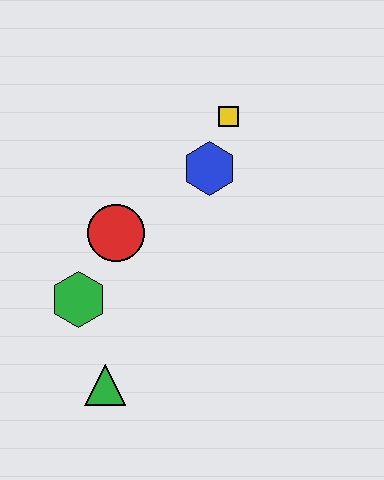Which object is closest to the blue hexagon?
The yellow square is closest to the blue hexagon.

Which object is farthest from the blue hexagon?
The green triangle is farthest from the blue hexagon.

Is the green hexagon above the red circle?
No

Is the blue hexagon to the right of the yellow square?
No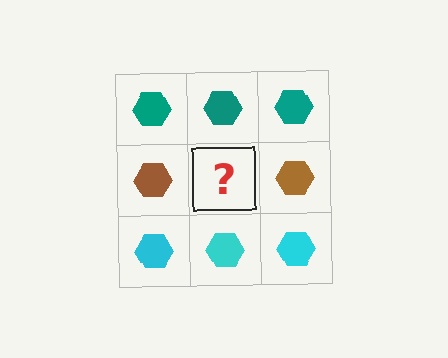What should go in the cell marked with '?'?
The missing cell should contain a brown hexagon.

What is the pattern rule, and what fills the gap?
The rule is that each row has a consistent color. The gap should be filled with a brown hexagon.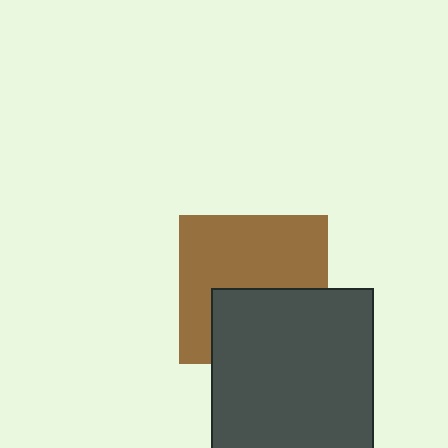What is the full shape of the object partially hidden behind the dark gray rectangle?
The partially hidden object is a brown square.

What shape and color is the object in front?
The object in front is a dark gray rectangle.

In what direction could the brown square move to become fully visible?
The brown square could move up. That would shift it out from behind the dark gray rectangle entirely.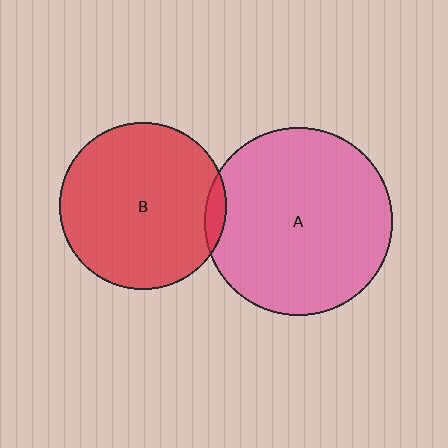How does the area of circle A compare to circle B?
Approximately 1.3 times.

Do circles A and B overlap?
Yes.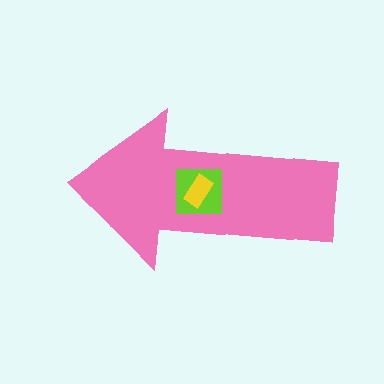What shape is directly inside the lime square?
The yellow rectangle.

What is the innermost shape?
The yellow rectangle.